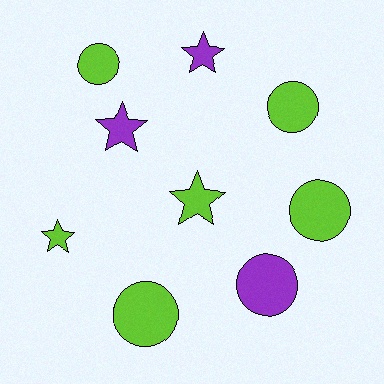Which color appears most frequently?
Lime, with 6 objects.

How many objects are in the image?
There are 9 objects.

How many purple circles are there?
There is 1 purple circle.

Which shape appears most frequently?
Circle, with 5 objects.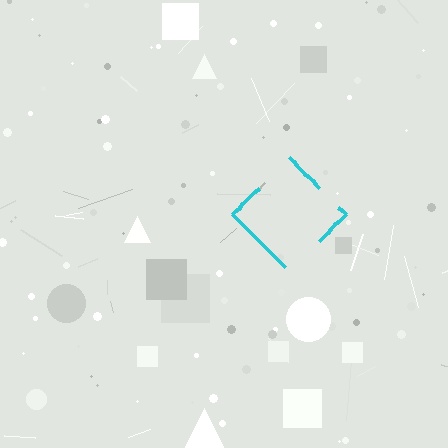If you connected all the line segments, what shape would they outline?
They would outline a diamond.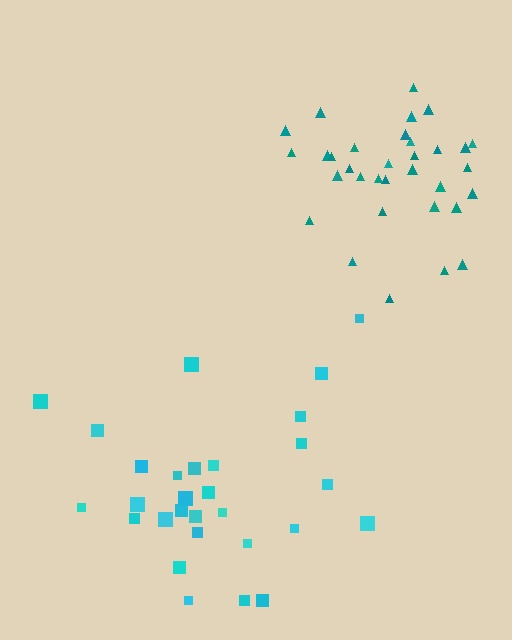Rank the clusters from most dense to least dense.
teal, cyan.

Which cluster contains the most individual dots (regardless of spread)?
Teal (33).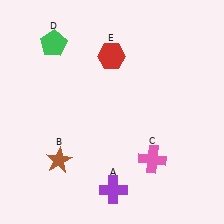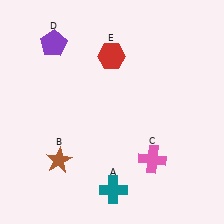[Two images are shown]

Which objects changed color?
A changed from purple to teal. D changed from green to purple.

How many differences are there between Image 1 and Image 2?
There are 2 differences between the two images.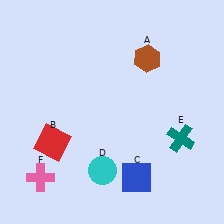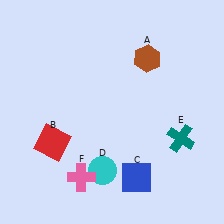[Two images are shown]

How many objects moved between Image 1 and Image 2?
1 object moved between the two images.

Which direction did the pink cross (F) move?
The pink cross (F) moved right.